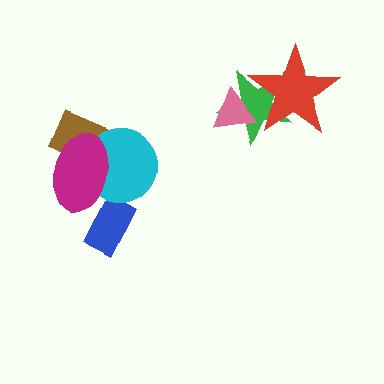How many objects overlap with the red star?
2 objects overlap with the red star.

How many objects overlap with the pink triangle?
2 objects overlap with the pink triangle.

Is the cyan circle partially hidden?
Yes, it is partially covered by another shape.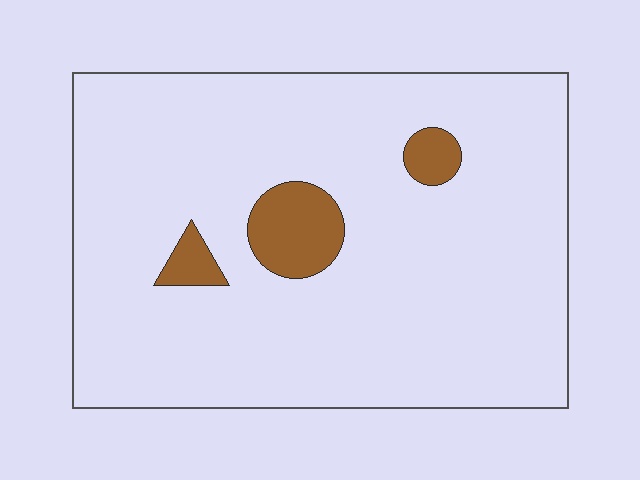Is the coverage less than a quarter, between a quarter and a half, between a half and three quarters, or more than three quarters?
Less than a quarter.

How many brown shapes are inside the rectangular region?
3.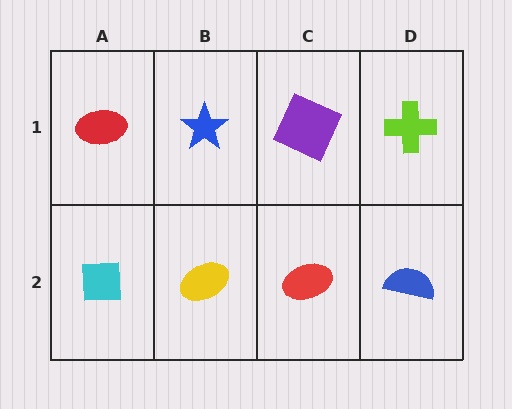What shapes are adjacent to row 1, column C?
A red ellipse (row 2, column C), a blue star (row 1, column B), a lime cross (row 1, column D).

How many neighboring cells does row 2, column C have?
3.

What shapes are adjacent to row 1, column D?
A blue semicircle (row 2, column D), a purple square (row 1, column C).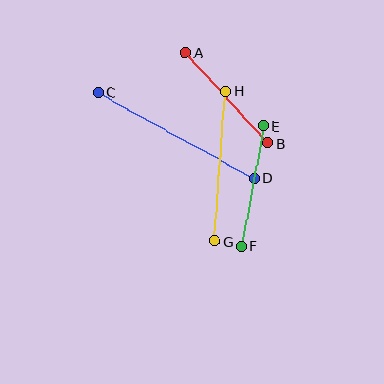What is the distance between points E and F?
The distance is approximately 122 pixels.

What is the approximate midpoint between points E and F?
The midpoint is at approximately (253, 186) pixels.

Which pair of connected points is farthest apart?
Points C and D are farthest apart.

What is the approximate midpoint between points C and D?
The midpoint is at approximately (176, 135) pixels.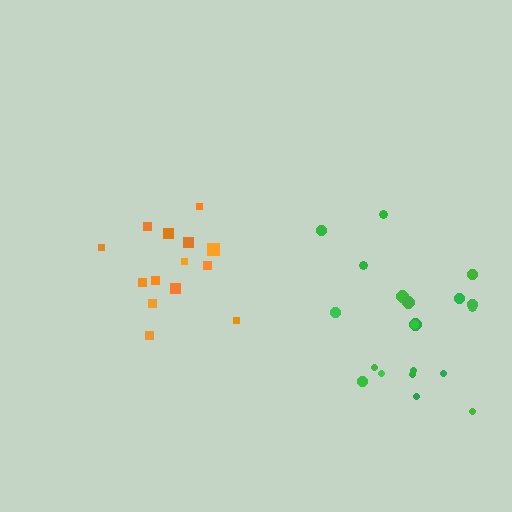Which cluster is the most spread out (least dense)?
Green.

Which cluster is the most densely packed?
Orange.